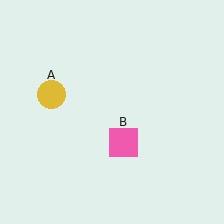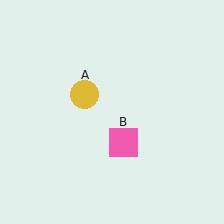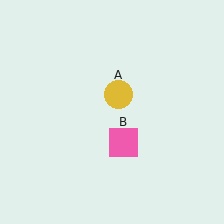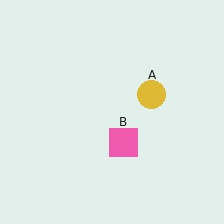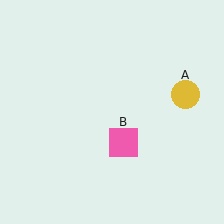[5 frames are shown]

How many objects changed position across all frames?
1 object changed position: yellow circle (object A).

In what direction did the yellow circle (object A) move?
The yellow circle (object A) moved right.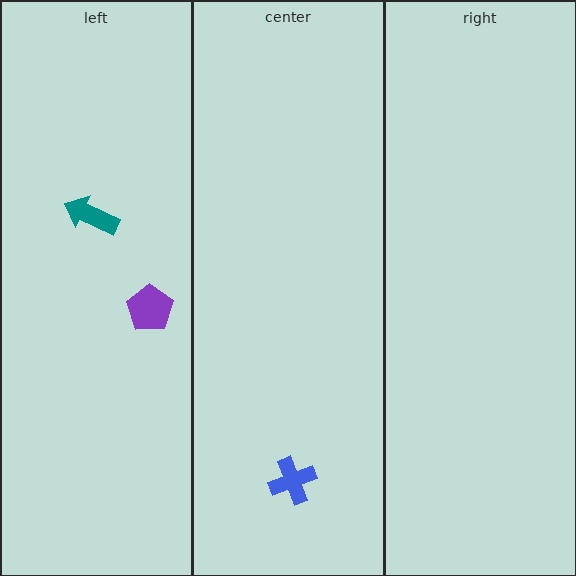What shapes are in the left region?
The purple pentagon, the teal arrow.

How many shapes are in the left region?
2.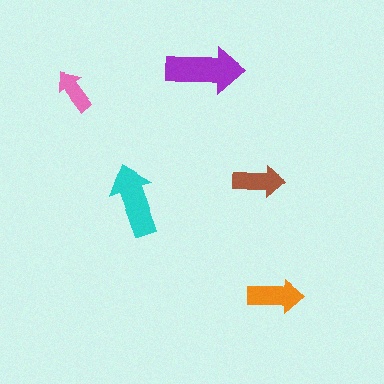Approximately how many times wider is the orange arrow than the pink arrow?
About 1.5 times wider.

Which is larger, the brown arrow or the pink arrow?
The brown one.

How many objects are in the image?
There are 5 objects in the image.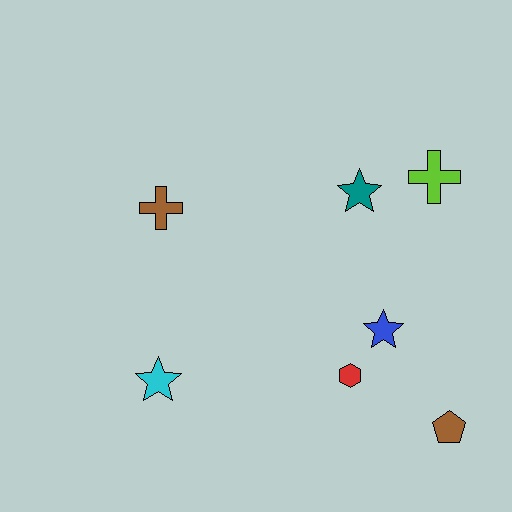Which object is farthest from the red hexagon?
The brown cross is farthest from the red hexagon.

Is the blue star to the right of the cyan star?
Yes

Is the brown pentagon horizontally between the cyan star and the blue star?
No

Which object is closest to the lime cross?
The teal star is closest to the lime cross.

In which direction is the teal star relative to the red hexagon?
The teal star is above the red hexagon.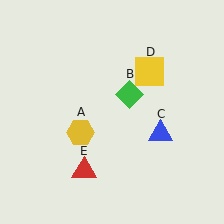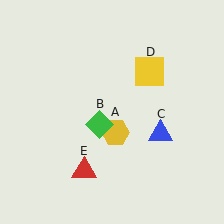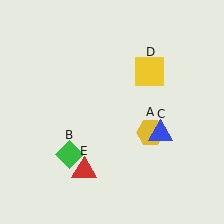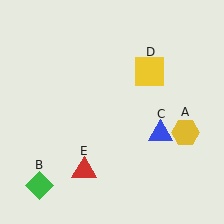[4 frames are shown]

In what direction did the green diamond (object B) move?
The green diamond (object B) moved down and to the left.